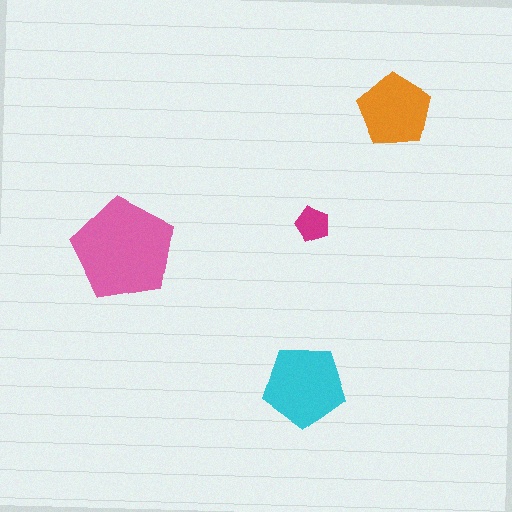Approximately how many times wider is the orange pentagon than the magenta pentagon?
About 2 times wider.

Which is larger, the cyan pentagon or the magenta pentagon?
The cyan one.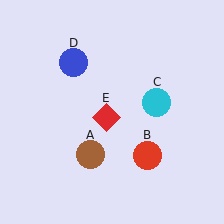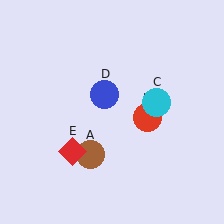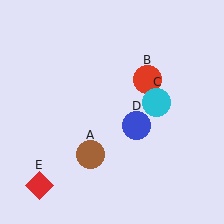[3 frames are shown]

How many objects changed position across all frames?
3 objects changed position: red circle (object B), blue circle (object D), red diamond (object E).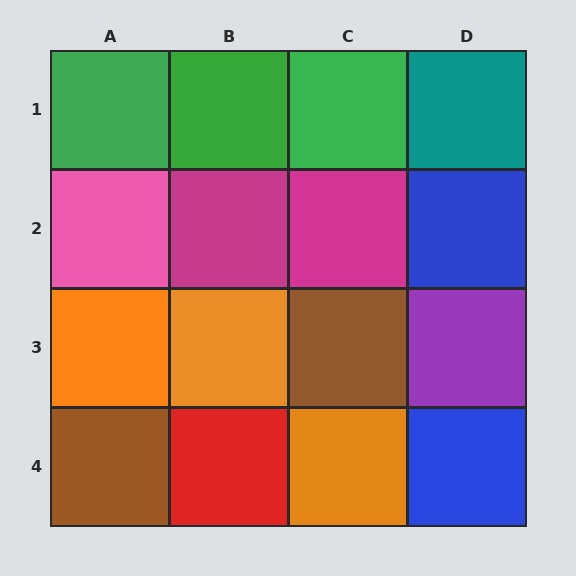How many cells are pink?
1 cell is pink.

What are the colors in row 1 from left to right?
Green, green, green, teal.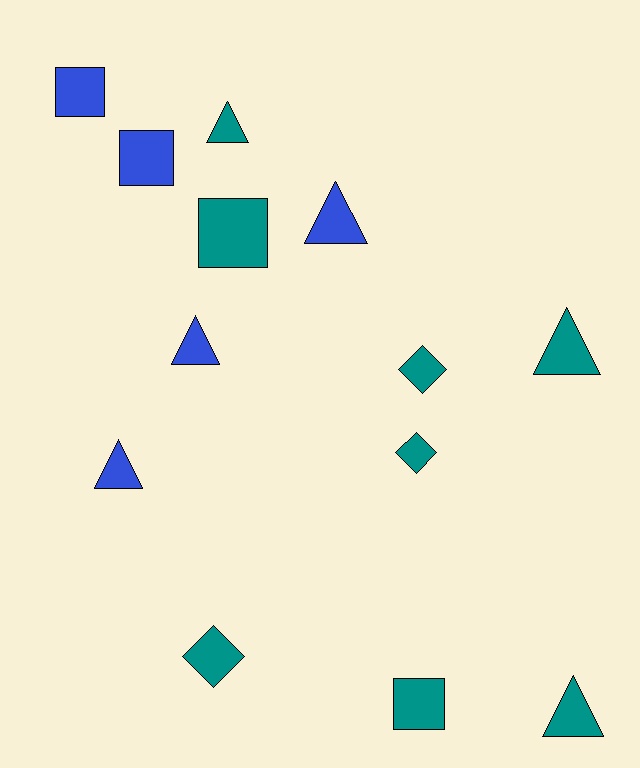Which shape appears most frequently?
Triangle, with 6 objects.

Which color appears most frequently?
Teal, with 8 objects.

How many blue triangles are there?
There are 3 blue triangles.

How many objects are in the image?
There are 13 objects.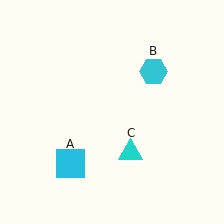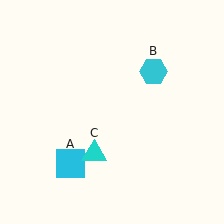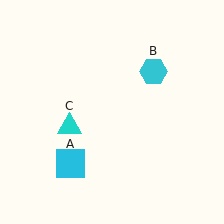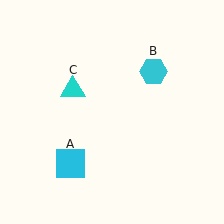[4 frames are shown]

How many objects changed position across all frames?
1 object changed position: cyan triangle (object C).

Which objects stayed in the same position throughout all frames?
Cyan square (object A) and cyan hexagon (object B) remained stationary.